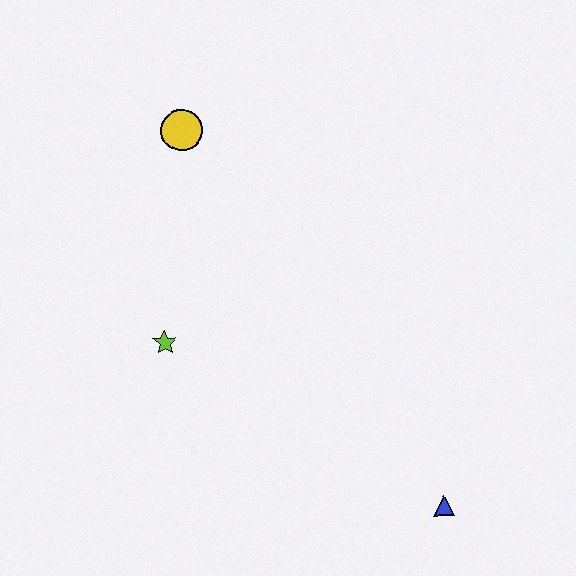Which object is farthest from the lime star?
The blue triangle is farthest from the lime star.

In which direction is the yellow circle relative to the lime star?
The yellow circle is above the lime star.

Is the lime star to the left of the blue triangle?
Yes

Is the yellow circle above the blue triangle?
Yes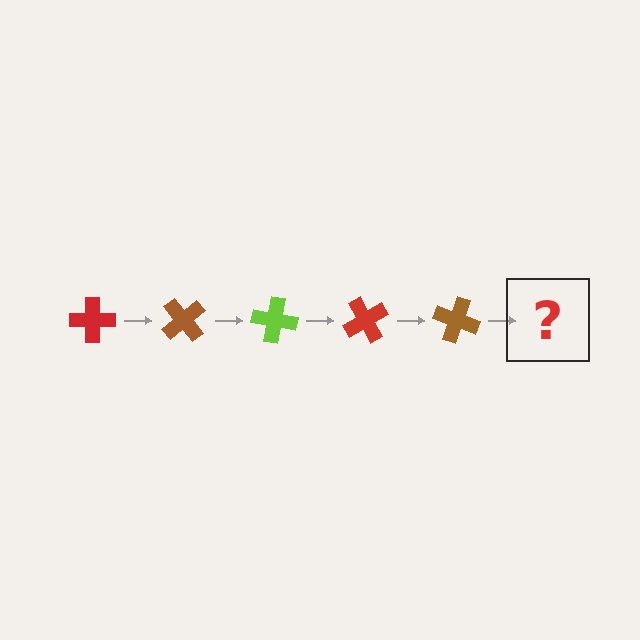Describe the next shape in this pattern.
It should be a lime cross, rotated 250 degrees from the start.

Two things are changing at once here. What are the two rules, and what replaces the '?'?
The two rules are that it rotates 50 degrees each step and the color cycles through red, brown, and lime. The '?' should be a lime cross, rotated 250 degrees from the start.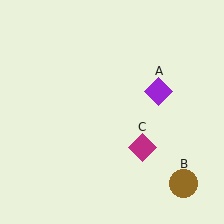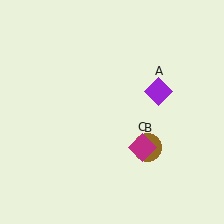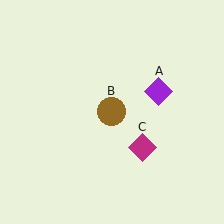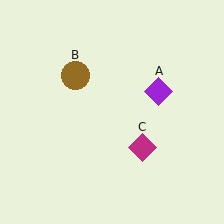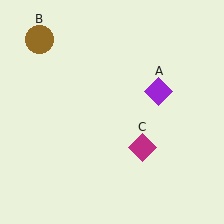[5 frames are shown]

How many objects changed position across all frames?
1 object changed position: brown circle (object B).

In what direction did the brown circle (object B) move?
The brown circle (object B) moved up and to the left.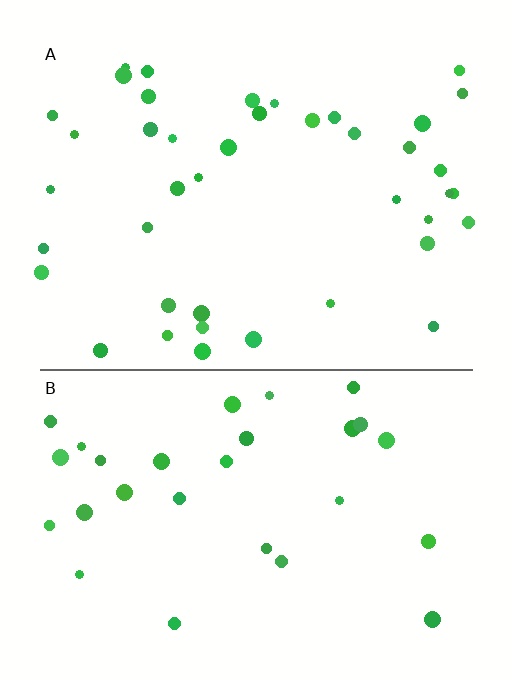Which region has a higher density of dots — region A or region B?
A (the top).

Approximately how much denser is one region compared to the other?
Approximately 1.4× — region A over region B.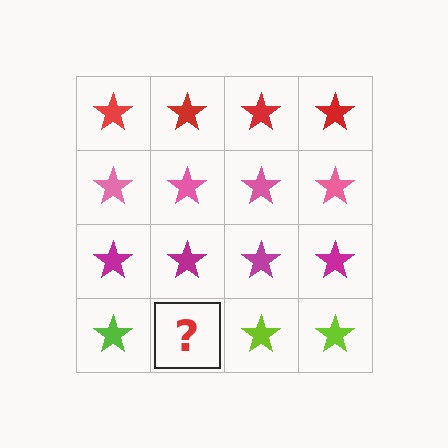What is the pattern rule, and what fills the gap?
The rule is that each row has a consistent color. The gap should be filled with a lime star.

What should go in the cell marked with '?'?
The missing cell should contain a lime star.